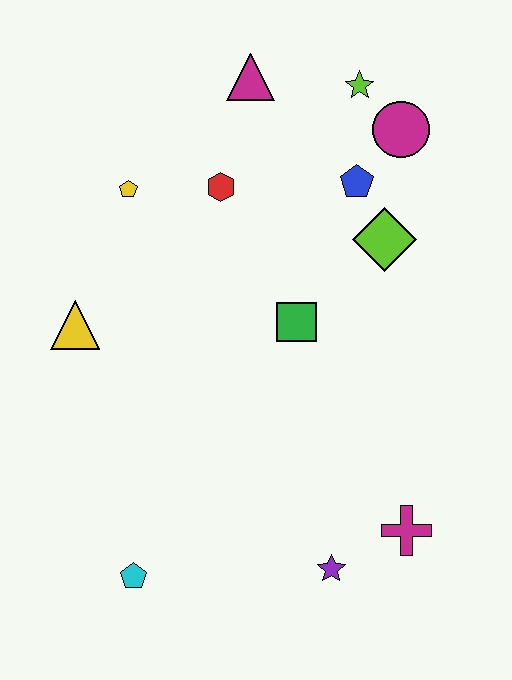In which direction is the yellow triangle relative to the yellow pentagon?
The yellow triangle is below the yellow pentagon.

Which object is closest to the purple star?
The magenta cross is closest to the purple star.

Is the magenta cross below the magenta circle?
Yes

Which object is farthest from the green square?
The cyan pentagon is farthest from the green square.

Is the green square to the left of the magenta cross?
Yes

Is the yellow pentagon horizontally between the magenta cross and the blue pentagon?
No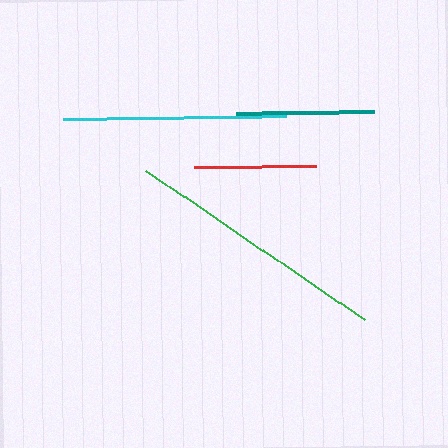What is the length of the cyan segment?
The cyan segment is approximately 223 pixels long.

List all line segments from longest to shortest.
From longest to shortest: green, cyan, teal, red.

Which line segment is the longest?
The green line is the longest at approximately 265 pixels.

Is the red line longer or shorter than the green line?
The green line is longer than the red line.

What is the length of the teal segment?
The teal segment is approximately 137 pixels long.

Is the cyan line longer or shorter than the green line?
The green line is longer than the cyan line.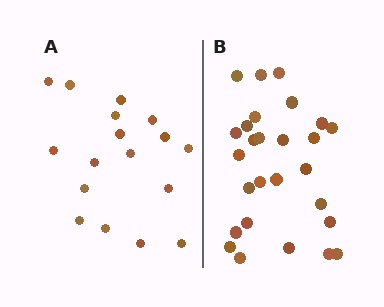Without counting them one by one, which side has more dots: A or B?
Region B (the right region) has more dots.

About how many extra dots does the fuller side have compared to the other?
Region B has roughly 10 or so more dots than region A.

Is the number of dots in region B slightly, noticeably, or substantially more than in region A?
Region B has substantially more. The ratio is roughly 1.6 to 1.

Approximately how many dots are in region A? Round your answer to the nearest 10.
About 20 dots. (The exact count is 17, which rounds to 20.)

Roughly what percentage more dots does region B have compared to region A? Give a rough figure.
About 60% more.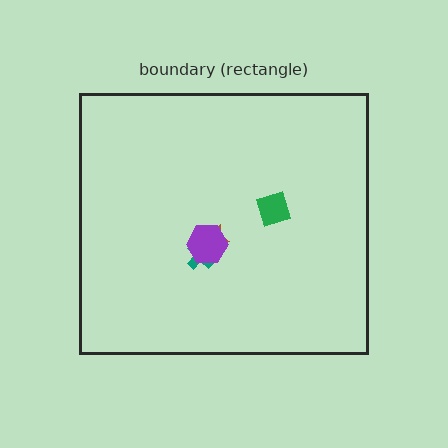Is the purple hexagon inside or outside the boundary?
Inside.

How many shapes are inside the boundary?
4 inside, 0 outside.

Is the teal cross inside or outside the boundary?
Inside.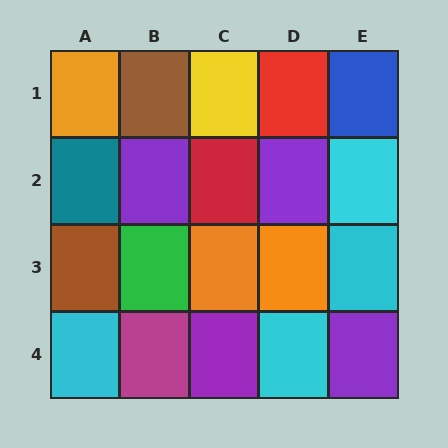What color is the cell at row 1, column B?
Brown.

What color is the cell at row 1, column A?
Orange.